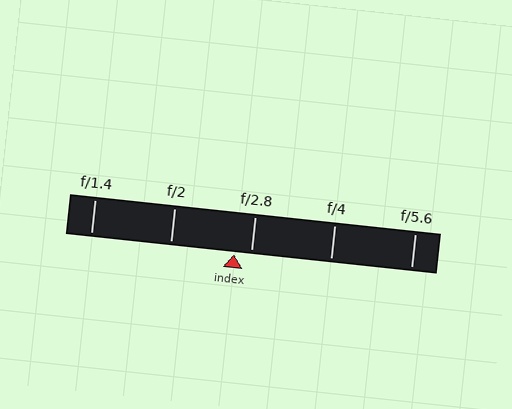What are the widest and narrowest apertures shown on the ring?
The widest aperture shown is f/1.4 and the narrowest is f/5.6.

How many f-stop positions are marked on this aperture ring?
There are 5 f-stop positions marked.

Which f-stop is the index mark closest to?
The index mark is closest to f/2.8.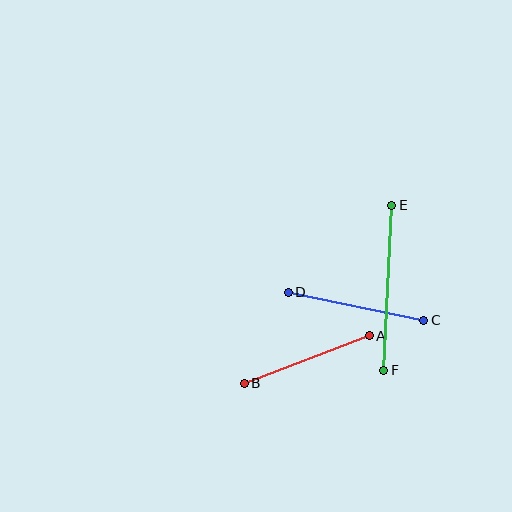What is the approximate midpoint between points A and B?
The midpoint is at approximately (307, 360) pixels.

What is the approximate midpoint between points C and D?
The midpoint is at approximately (356, 306) pixels.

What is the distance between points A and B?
The distance is approximately 134 pixels.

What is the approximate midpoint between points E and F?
The midpoint is at approximately (388, 288) pixels.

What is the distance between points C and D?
The distance is approximately 139 pixels.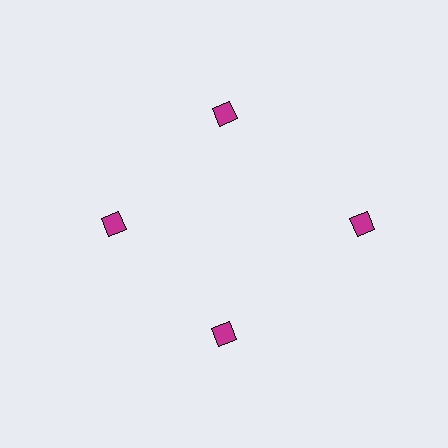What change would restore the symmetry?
The symmetry would be restored by moving it inward, back onto the ring so that all 4 diamonds sit at equal angles and equal distance from the center.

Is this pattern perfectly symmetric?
No. The 4 magenta diamonds are arranged in a ring, but one element near the 3 o'clock position is pushed outward from the center, breaking the 4-fold rotational symmetry.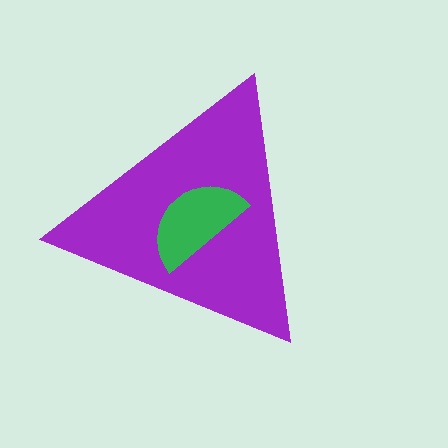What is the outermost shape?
The purple triangle.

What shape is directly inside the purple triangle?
The green semicircle.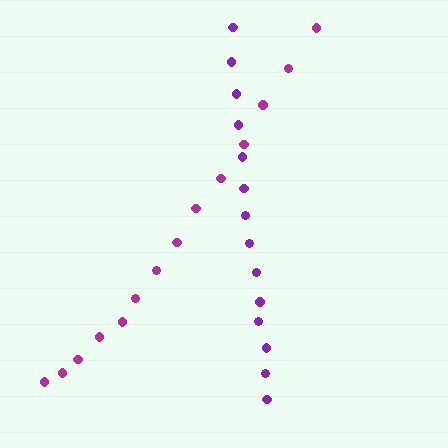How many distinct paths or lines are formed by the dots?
There are 2 distinct paths.